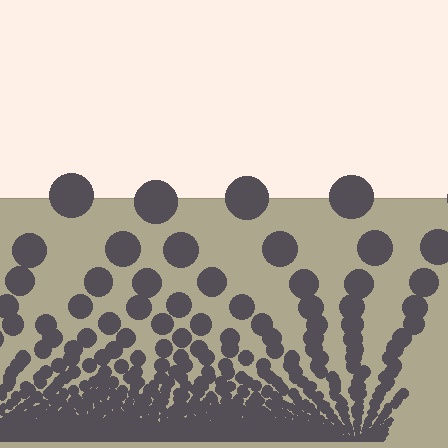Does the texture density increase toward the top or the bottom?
Density increases toward the bottom.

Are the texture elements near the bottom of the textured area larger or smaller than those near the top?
Smaller. The gradient is inverted — elements near the bottom are smaller and denser.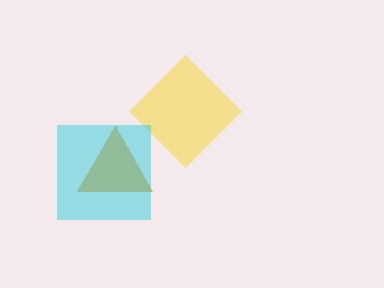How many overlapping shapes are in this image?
There are 3 overlapping shapes in the image.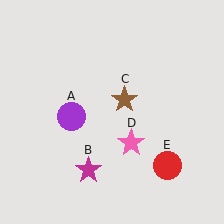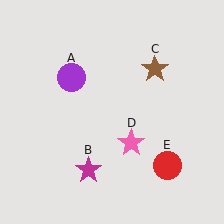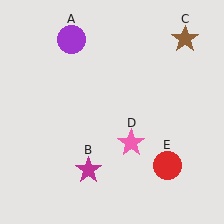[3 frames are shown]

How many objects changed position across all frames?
2 objects changed position: purple circle (object A), brown star (object C).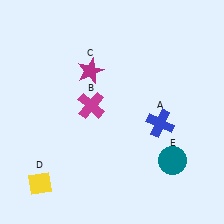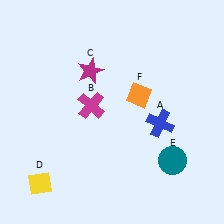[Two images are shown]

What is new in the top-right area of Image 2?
An orange diamond (F) was added in the top-right area of Image 2.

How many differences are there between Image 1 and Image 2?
There is 1 difference between the two images.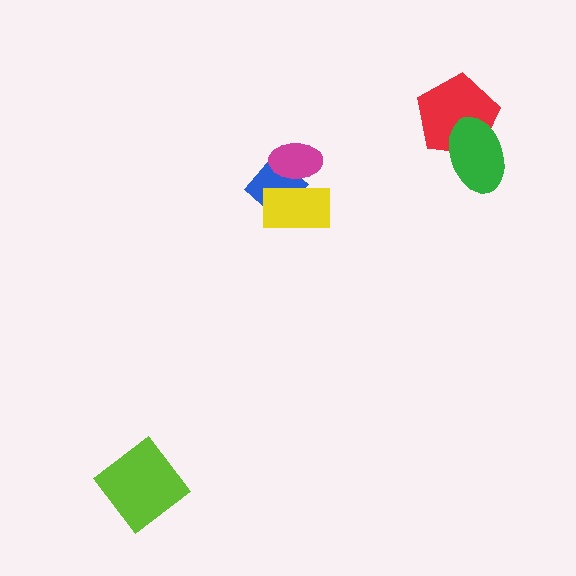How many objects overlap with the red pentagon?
1 object overlaps with the red pentagon.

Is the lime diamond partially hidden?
No, no other shape covers it.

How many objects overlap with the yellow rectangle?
2 objects overlap with the yellow rectangle.